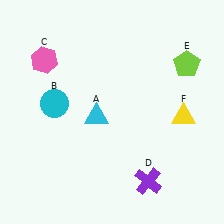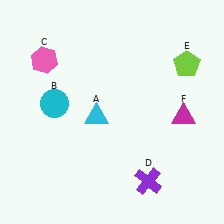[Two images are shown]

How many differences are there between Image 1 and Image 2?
There is 1 difference between the two images.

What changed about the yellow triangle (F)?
In Image 1, F is yellow. In Image 2, it changed to magenta.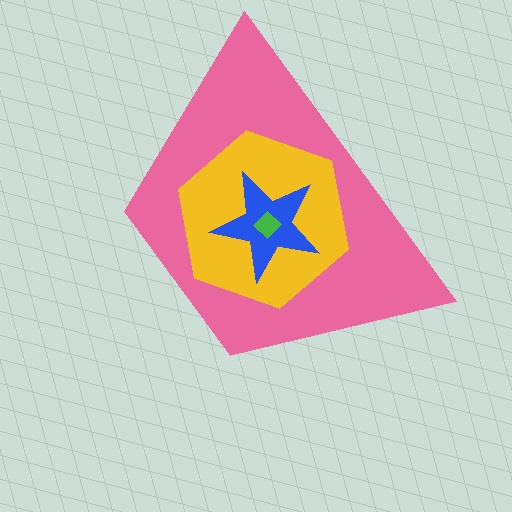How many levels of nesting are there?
4.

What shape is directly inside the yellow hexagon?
The blue star.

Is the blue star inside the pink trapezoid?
Yes.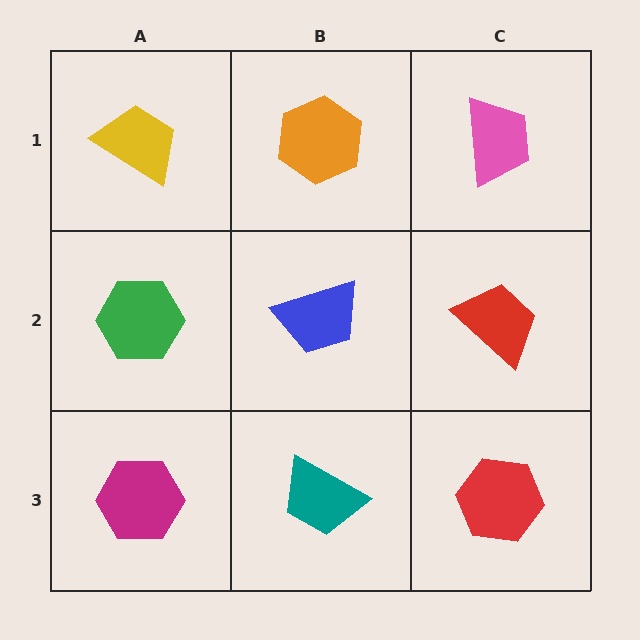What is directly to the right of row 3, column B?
A red hexagon.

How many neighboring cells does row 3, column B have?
3.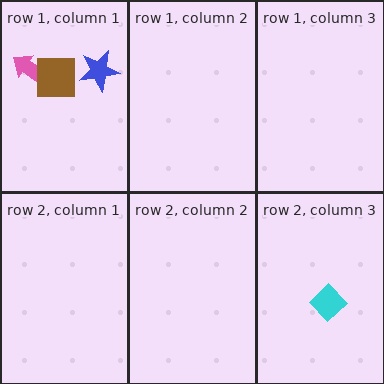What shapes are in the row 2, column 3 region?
The cyan diamond.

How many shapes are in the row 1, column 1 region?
3.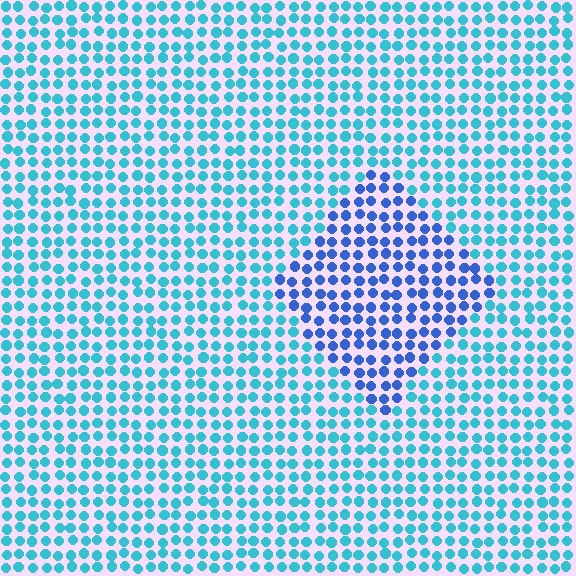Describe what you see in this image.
The image is filled with small cyan elements in a uniform arrangement. A diamond-shaped region is visible where the elements are tinted to a slightly different hue, forming a subtle color boundary.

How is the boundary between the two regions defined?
The boundary is defined purely by a slight shift in hue (about 37 degrees). Spacing, size, and orientation are identical on both sides.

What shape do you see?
I see a diamond.